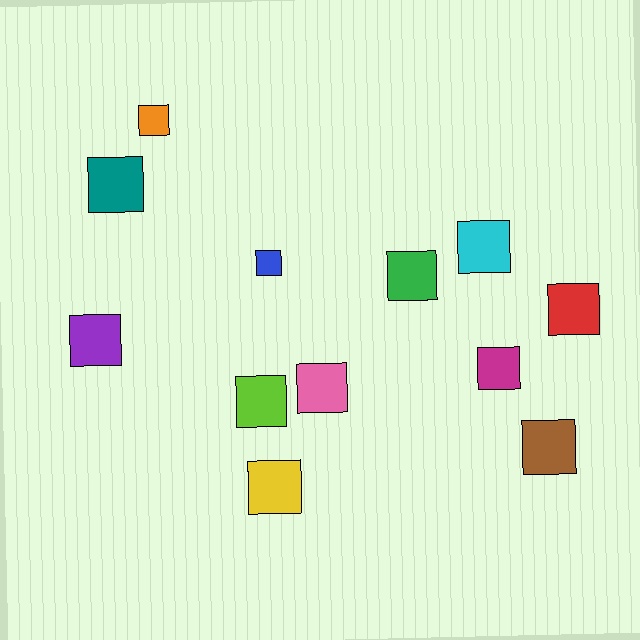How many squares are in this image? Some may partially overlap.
There are 12 squares.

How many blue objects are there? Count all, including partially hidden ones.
There is 1 blue object.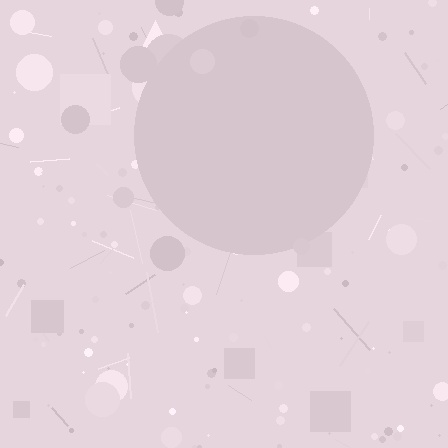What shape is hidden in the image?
A circle is hidden in the image.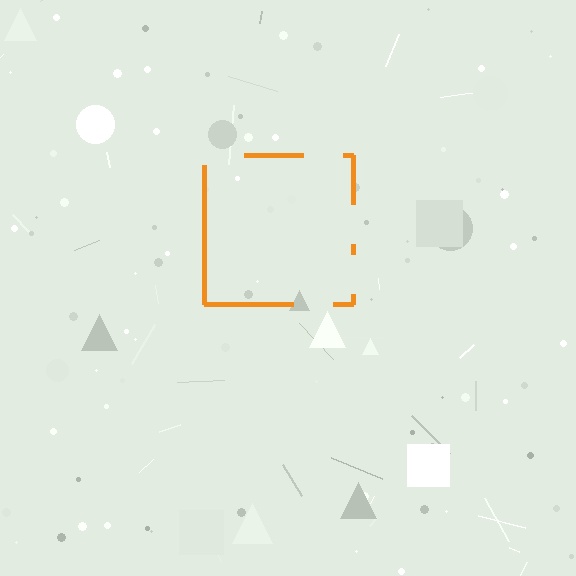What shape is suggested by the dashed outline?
The dashed outline suggests a square.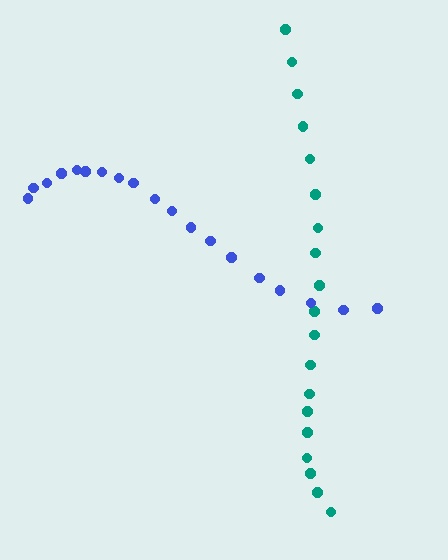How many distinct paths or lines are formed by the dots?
There are 2 distinct paths.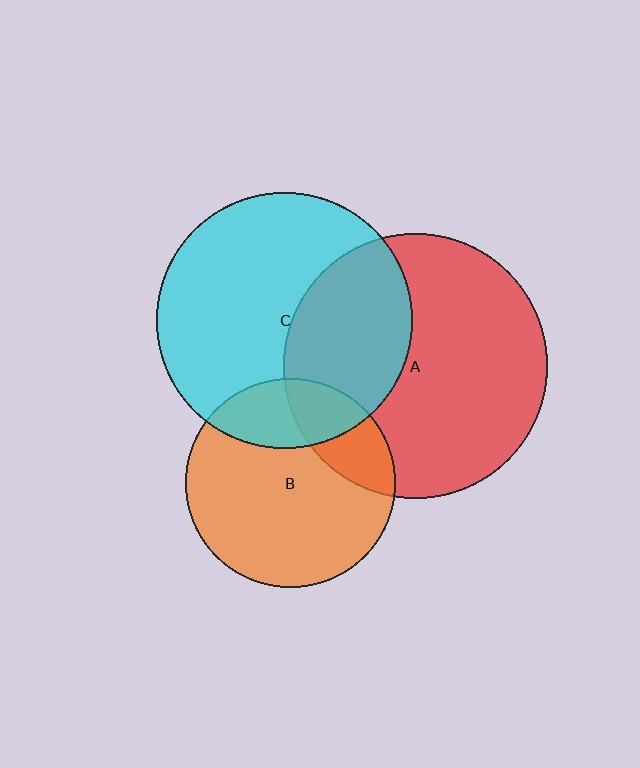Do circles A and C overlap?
Yes.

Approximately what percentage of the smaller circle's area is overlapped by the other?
Approximately 35%.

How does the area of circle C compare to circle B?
Approximately 1.5 times.